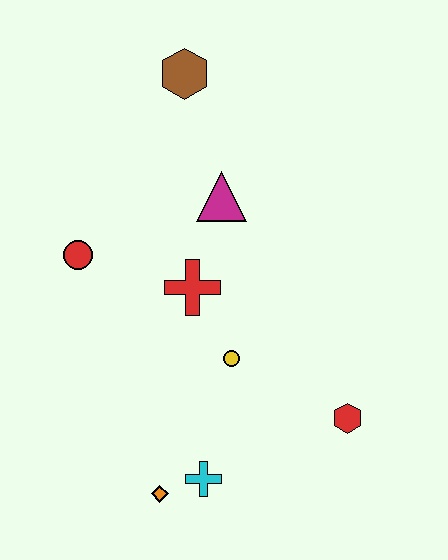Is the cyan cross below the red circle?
Yes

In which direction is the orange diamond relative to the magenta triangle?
The orange diamond is below the magenta triangle.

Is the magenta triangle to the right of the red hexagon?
No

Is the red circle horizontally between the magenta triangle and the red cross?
No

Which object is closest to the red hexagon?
The yellow circle is closest to the red hexagon.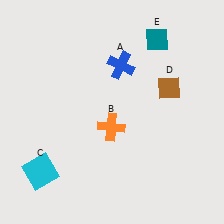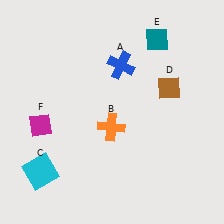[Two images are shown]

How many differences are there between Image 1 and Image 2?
There is 1 difference between the two images.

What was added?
A magenta diamond (F) was added in Image 2.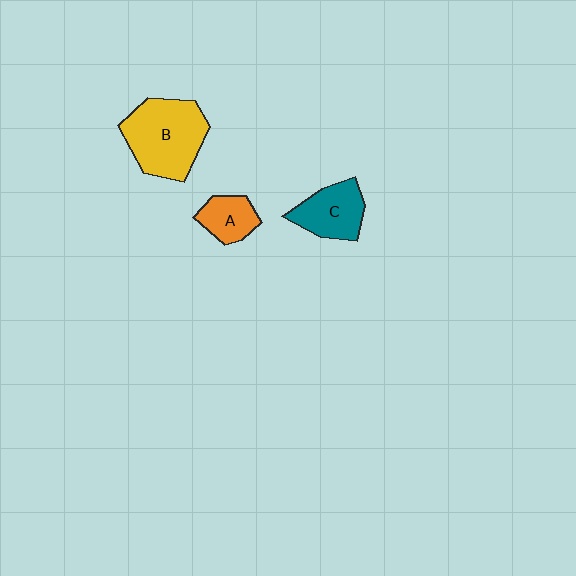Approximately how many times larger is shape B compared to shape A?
Approximately 2.3 times.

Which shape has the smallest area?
Shape A (orange).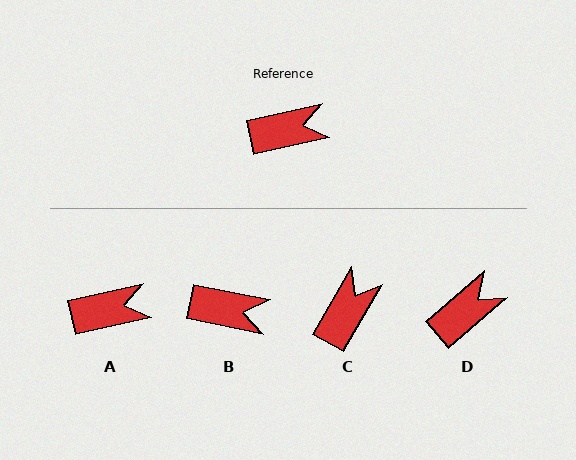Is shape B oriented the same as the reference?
No, it is off by about 24 degrees.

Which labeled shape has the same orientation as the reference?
A.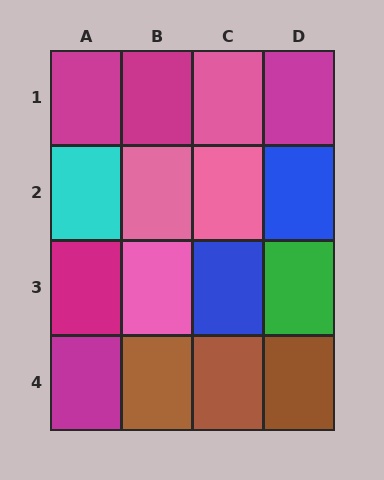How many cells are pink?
4 cells are pink.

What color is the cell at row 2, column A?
Cyan.